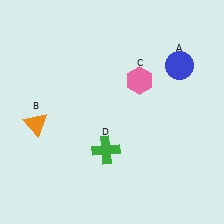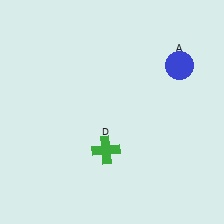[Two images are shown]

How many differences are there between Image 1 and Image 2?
There are 2 differences between the two images.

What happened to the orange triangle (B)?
The orange triangle (B) was removed in Image 2. It was in the bottom-left area of Image 1.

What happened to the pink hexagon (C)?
The pink hexagon (C) was removed in Image 2. It was in the top-right area of Image 1.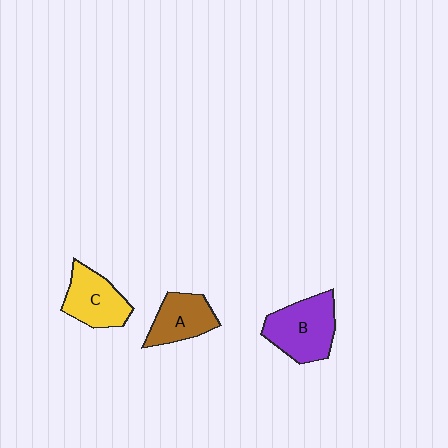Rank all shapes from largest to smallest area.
From largest to smallest: B (purple), C (yellow), A (brown).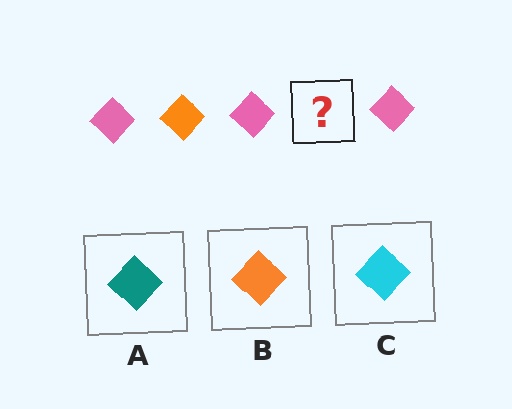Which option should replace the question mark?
Option B.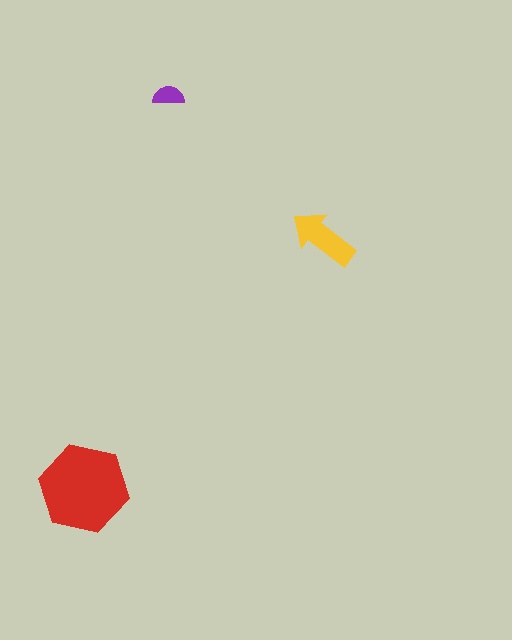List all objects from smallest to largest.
The purple semicircle, the yellow arrow, the red hexagon.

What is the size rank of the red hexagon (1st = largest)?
1st.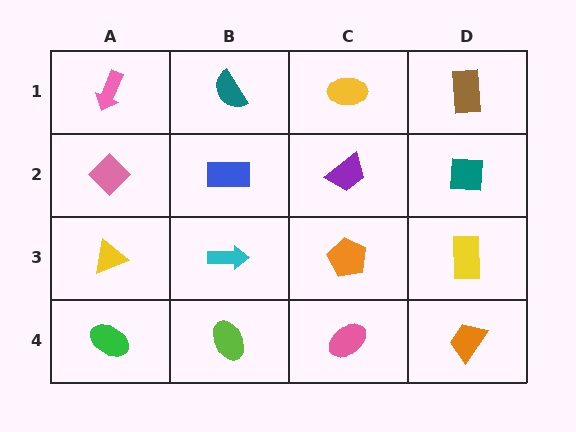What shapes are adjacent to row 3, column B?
A blue rectangle (row 2, column B), a lime ellipse (row 4, column B), a yellow triangle (row 3, column A), an orange pentagon (row 3, column C).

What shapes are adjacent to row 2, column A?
A pink arrow (row 1, column A), a yellow triangle (row 3, column A), a blue rectangle (row 2, column B).